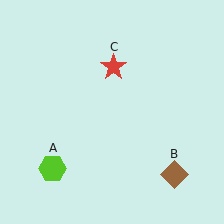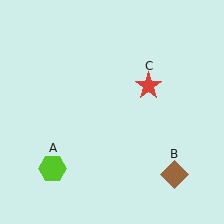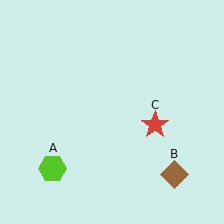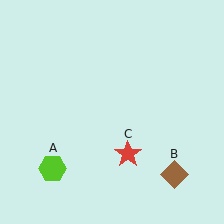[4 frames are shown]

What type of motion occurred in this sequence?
The red star (object C) rotated clockwise around the center of the scene.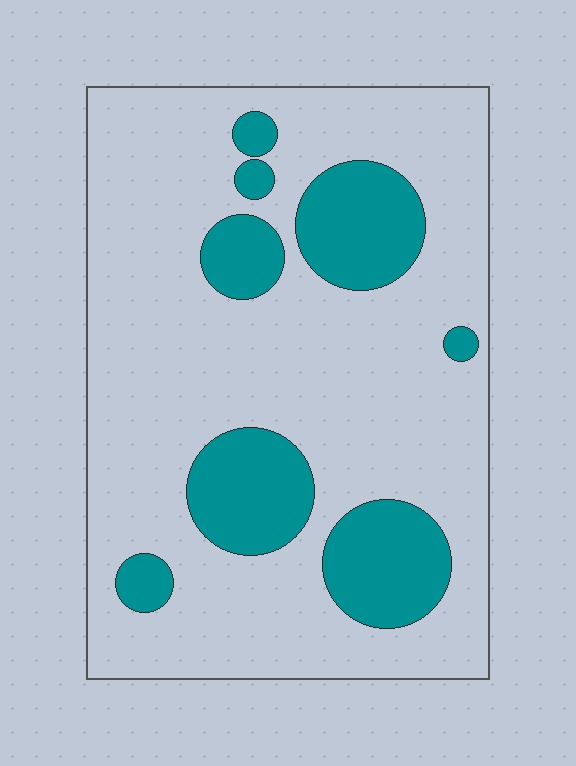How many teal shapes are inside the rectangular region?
8.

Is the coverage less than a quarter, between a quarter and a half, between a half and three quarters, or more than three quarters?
Less than a quarter.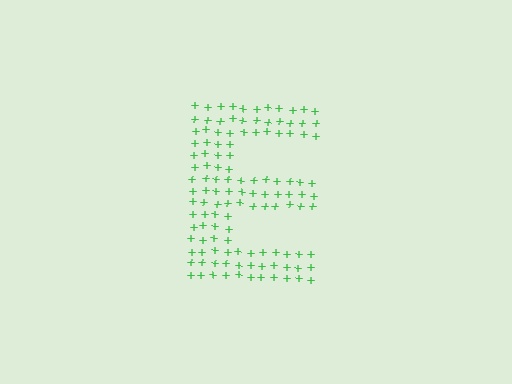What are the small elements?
The small elements are plus signs.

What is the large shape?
The large shape is the letter E.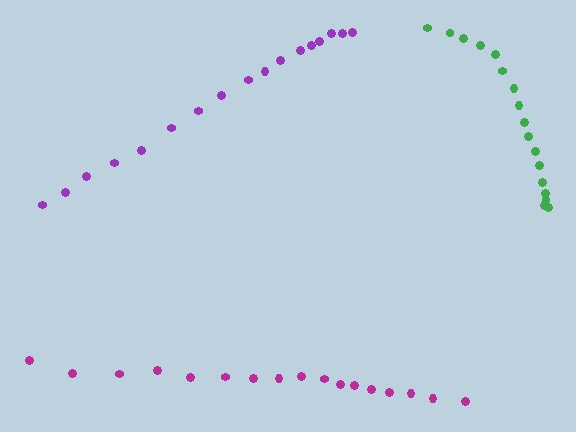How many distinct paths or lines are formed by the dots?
There are 3 distinct paths.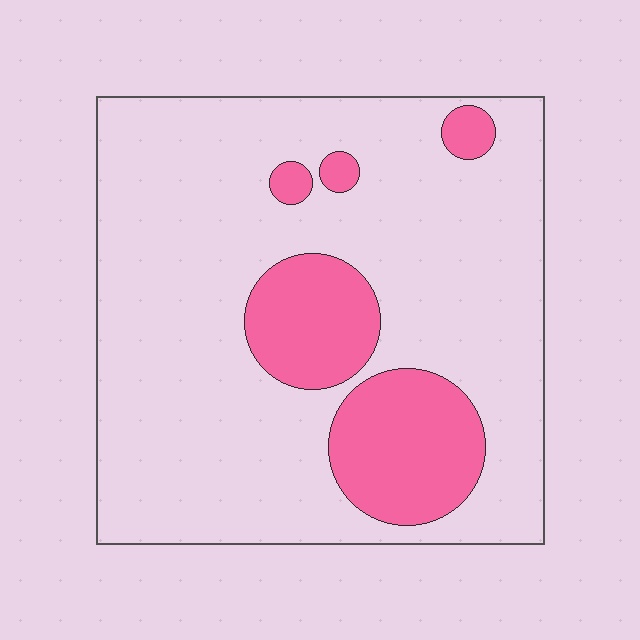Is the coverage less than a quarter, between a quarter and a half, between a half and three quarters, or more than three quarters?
Less than a quarter.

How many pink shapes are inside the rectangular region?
5.